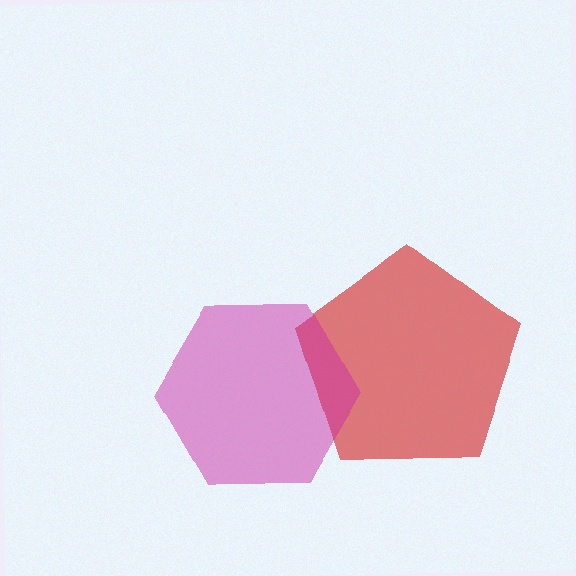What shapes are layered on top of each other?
The layered shapes are: a red pentagon, a magenta hexagon.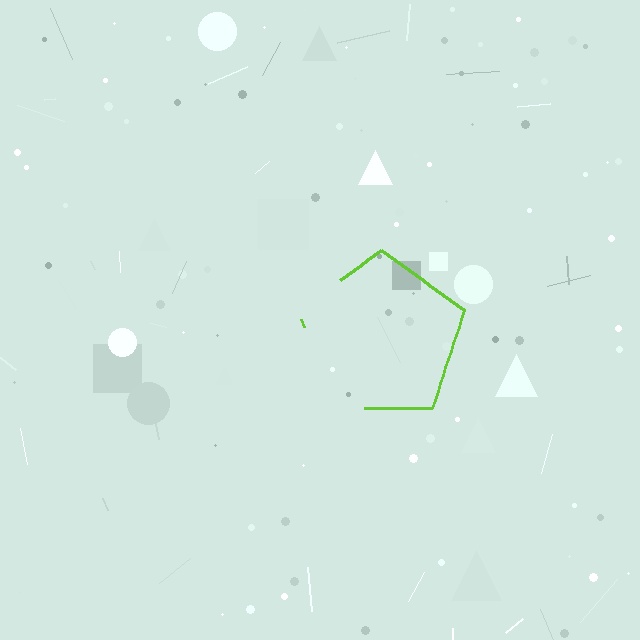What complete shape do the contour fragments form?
The contour fragments form a pentagon.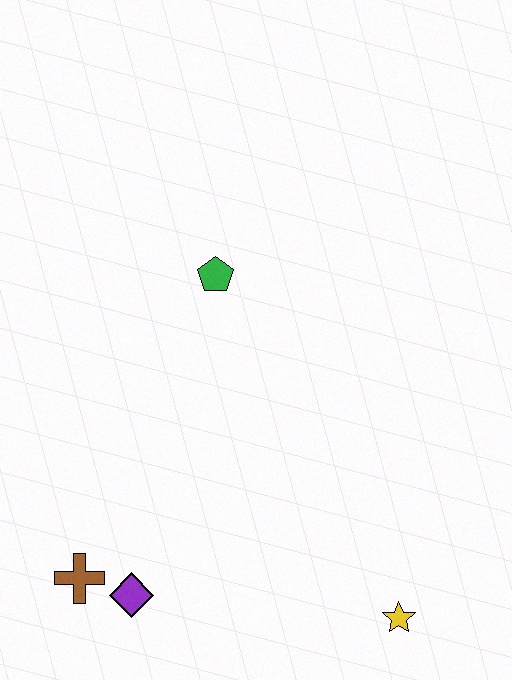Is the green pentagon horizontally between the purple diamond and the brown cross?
No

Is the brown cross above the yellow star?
Yes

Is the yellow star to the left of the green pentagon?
No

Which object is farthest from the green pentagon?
The yellow star is farthest from the green pentagon.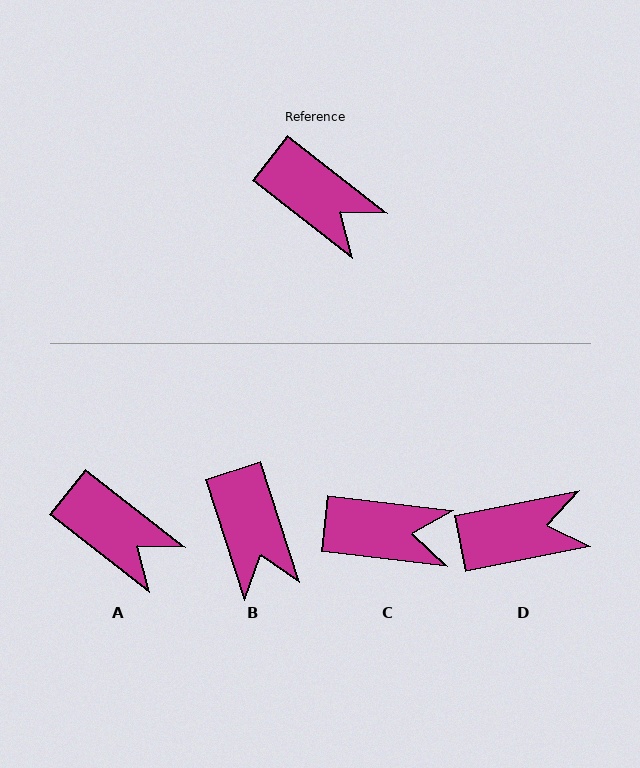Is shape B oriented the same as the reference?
No, it is off by about 34 degrees.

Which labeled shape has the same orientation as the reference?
A.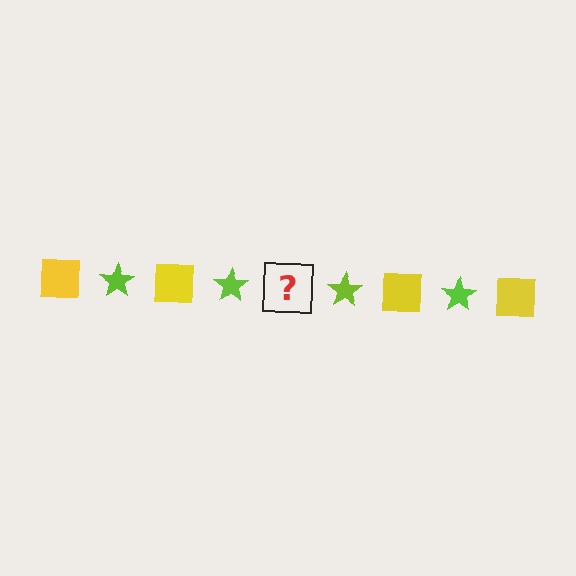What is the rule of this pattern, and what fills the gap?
The rule is that the pattern alternates between yellow square and lime star. The gap should be filled with a yellow square.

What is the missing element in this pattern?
The missing element is a yellow square.